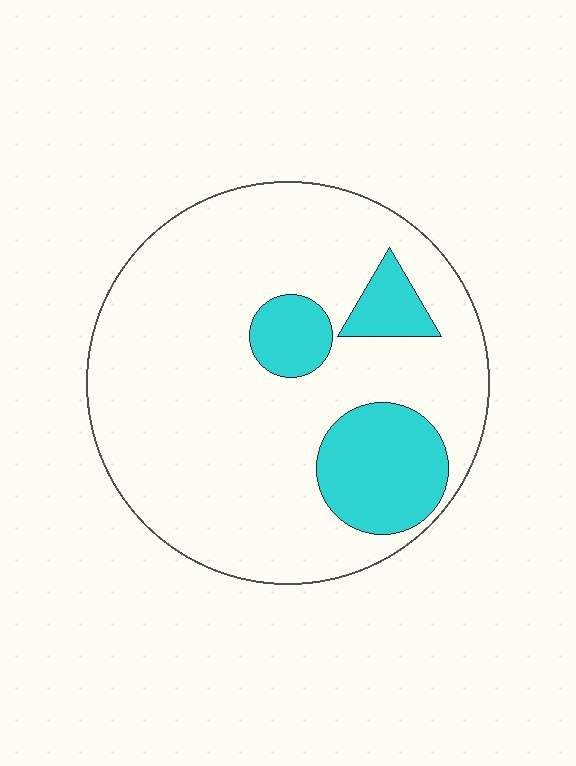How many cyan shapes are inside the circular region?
3.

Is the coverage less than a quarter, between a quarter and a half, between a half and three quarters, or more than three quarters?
Less than a quarter.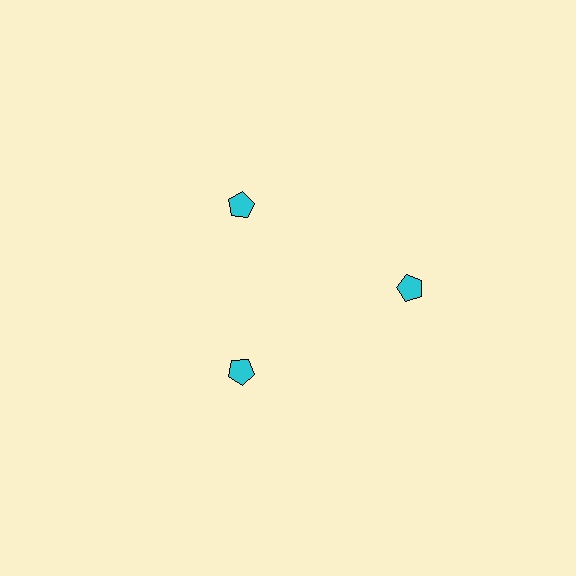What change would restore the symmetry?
The symmetry would be restored by moving it inward, back onto the ring so that all 3 pentagons sit at equal angles and equal distance from the center.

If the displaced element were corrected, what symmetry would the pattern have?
It would have 3-fold rotational symmetry — the pattern would map onto itself every 120 degrees.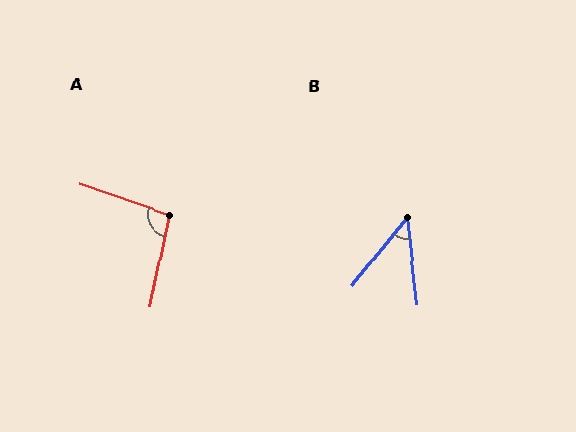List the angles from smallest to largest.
B (45°), A (97°).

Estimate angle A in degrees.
Approximately 97 degrees.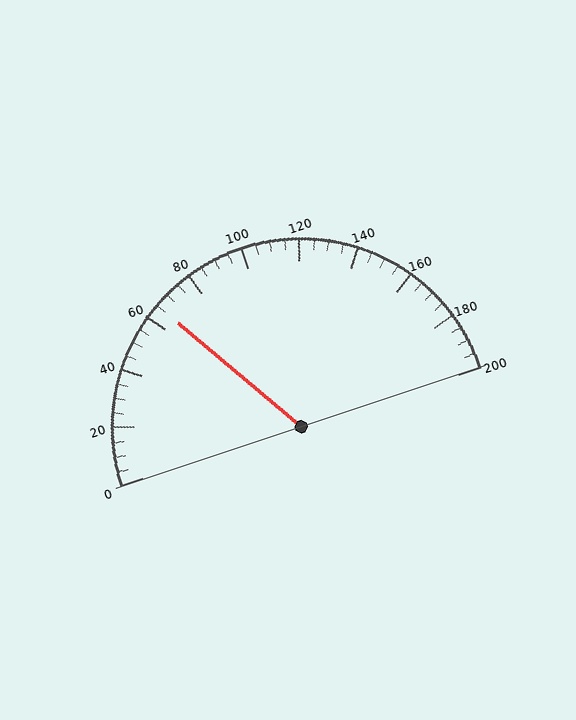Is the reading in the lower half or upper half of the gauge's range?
The reading is in the lower half of the range (0 to 200).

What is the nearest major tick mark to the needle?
The nearest major tick mark is 60.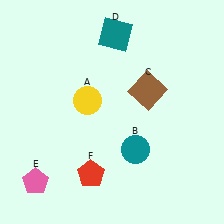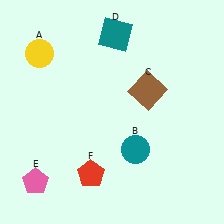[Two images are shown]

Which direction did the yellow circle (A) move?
The yellow circle (A) moved left.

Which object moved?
The yellow circle (A) moved left.